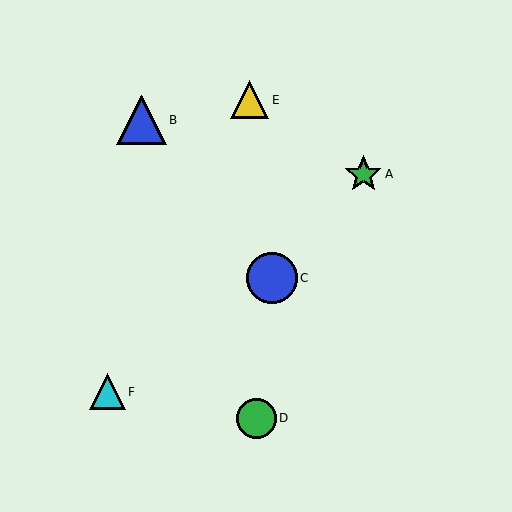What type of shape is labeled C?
Shape C is a blue circle.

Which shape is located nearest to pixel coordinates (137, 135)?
The blue triangle (labeled B) at (141, 120) is nearest to that location.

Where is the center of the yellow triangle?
The center of the yellow triangle is at (250, 100).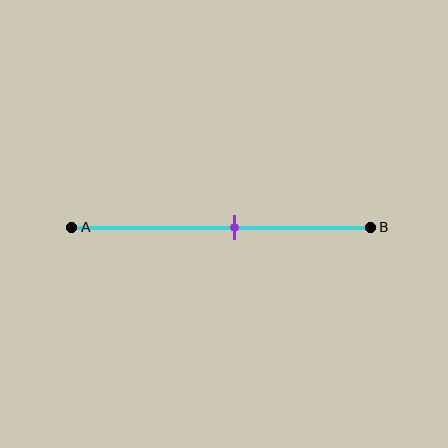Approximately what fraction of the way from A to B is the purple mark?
The purple mark is approximately 55% of the way from A to B.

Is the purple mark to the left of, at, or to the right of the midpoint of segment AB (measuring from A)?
The purple mark is to the right of the midpoint of segment AB.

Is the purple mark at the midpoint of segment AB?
No, the mark is at about 55% from A, not at the 50% midpoint.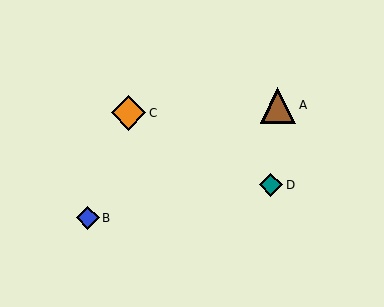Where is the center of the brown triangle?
The center of the brown triangle is at (278, 105).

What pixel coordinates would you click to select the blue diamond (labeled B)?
Click at (88, 218) to select the blue diamond B.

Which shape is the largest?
The brown triangle (labeled A) is the largest.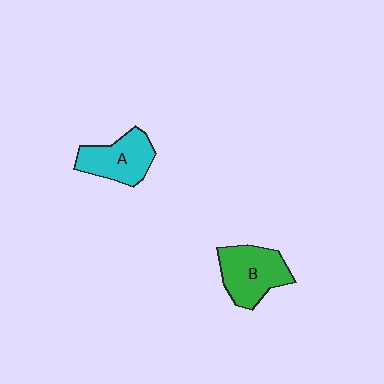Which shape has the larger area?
Shape B (green).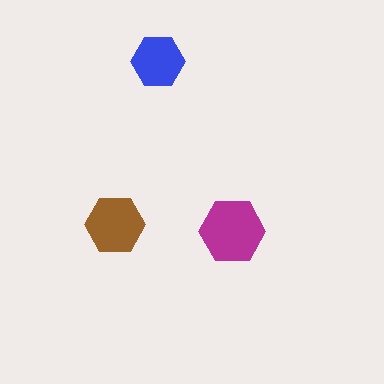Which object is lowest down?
The magenta hexagon is bottommost.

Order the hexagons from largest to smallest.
the magenta one, the brown one, the blue one.